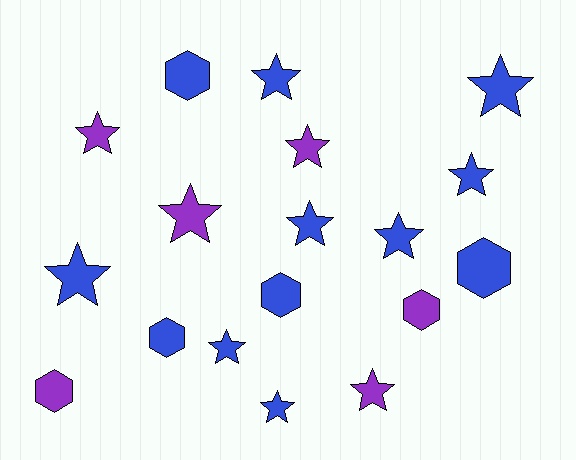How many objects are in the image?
There are 18 objects.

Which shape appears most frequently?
Star, with 12 objects.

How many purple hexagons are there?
There are 2 purple hexagons.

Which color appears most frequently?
Blue, with 12 objects.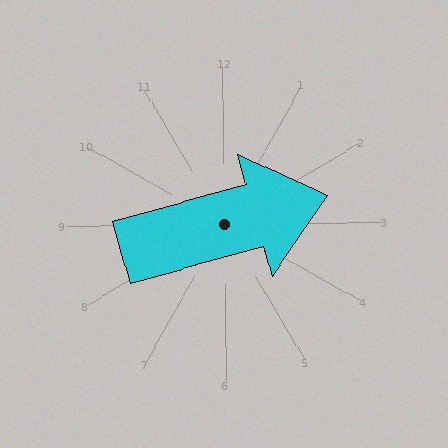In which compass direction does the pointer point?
East.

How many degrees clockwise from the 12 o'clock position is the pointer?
Approximately 75 degrees.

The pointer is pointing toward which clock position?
Roughly 3 o'clock.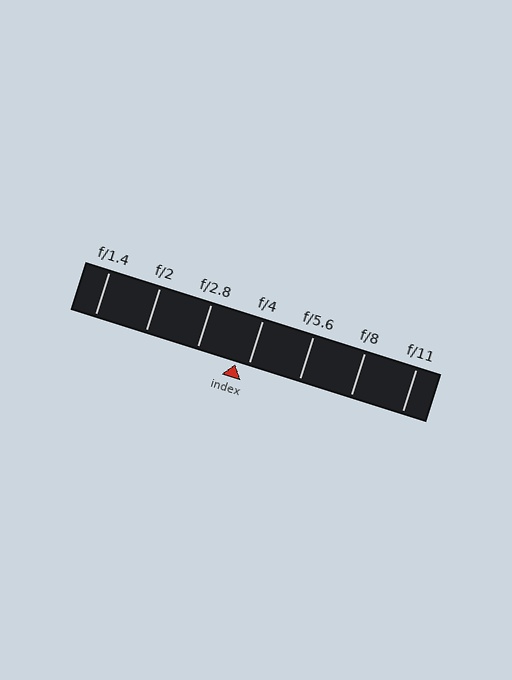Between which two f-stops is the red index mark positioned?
The index mark is between f/2.8 and f/4.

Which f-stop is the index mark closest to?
The index mark is closest to f/4.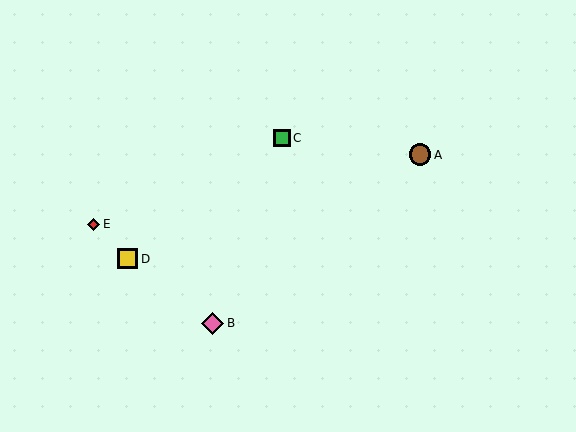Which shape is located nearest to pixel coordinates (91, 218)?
The red diamond (labeled E) at (94, 224) is nearest to that location.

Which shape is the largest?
The pink diamond (labeled B) is the largest.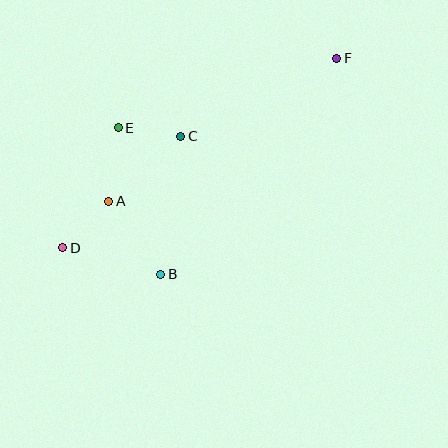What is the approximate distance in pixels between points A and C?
The distance between A and C is approximately 97 pixels.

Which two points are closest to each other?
Points C and E are closest to each other.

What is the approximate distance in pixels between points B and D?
The distance between B and D is approximately 101 pixels.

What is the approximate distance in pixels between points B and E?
The distance between B and E is approximately 153 pixels.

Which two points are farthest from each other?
Points D and F are farthest from each other.